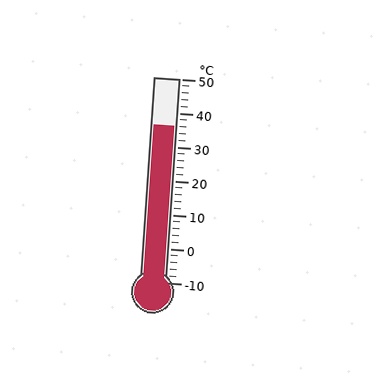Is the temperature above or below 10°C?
The temperature is above 10°C.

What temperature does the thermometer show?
The thermometer shows approximately 36°C.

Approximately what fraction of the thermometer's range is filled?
The thermometer is filled to approximately 75% of its range.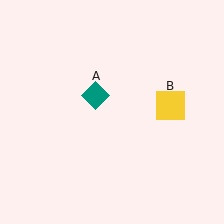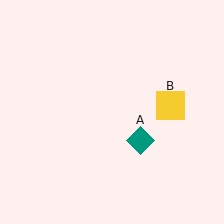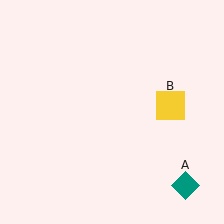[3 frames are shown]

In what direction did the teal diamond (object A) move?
The teal diamond (object A) moved down and to the right.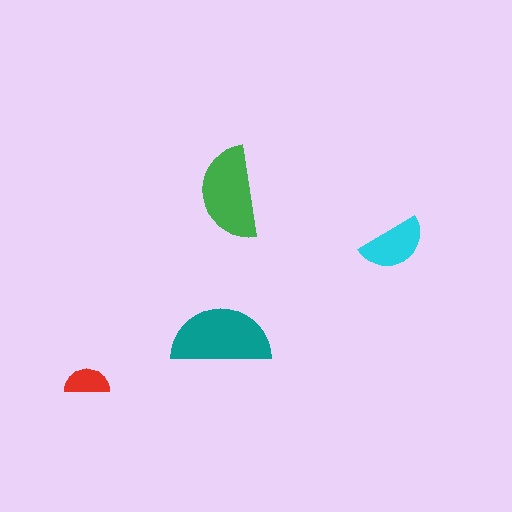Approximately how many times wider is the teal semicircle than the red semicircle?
About 2 times wider.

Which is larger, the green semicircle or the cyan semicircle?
The green one.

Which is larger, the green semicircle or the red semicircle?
The green one.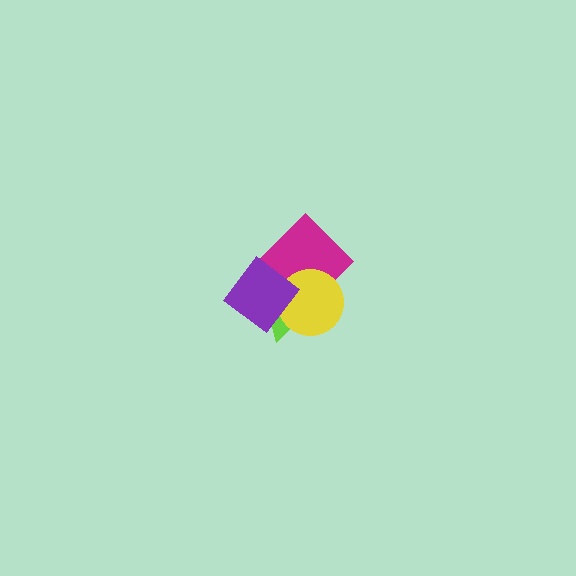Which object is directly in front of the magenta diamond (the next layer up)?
The yellow circle is directly in front of the magenta diamond.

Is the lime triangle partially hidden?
Yes, it is partially covered by another shape.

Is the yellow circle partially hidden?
Yes, it is partially covered by another shape.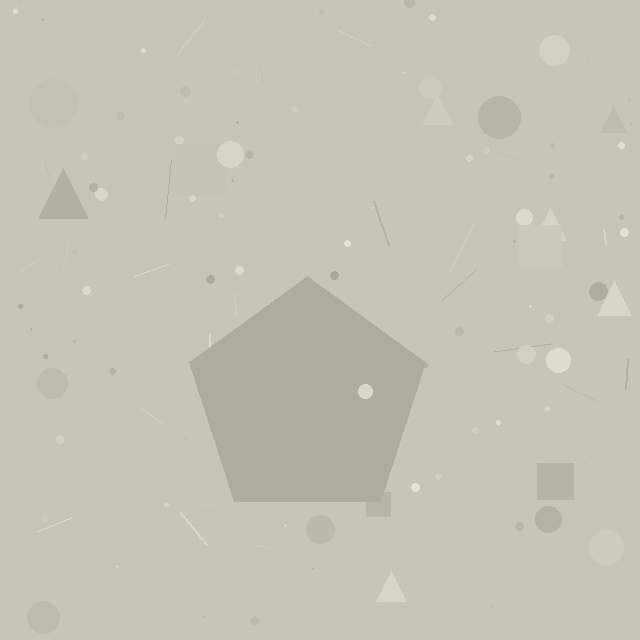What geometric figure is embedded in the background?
A pentagon is embedded in the background.